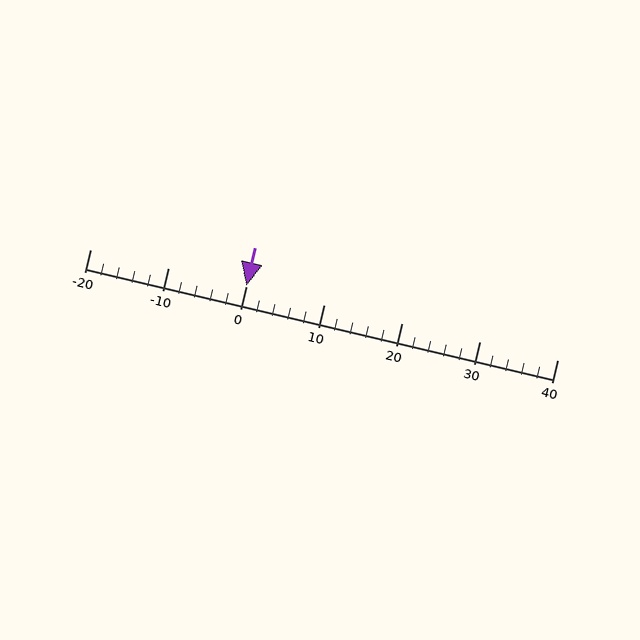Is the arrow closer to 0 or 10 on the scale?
The arrow is closer to 0.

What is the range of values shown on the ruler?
The ruler shows values from -20 to 40.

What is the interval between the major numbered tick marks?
The major tick marks are spaced 10 units apart.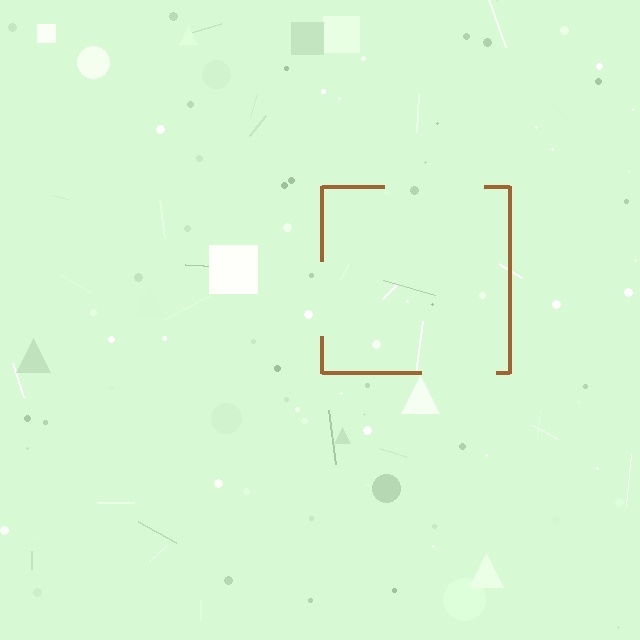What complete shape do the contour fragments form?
The contour fragments form a square.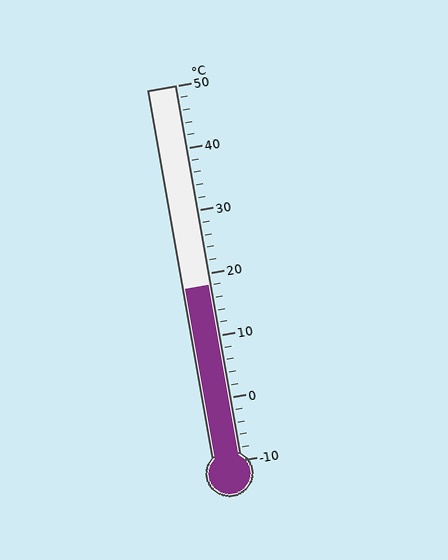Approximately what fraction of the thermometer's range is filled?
The thermometer is filled to approximately 45% of its range.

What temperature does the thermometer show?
The thermometer shows approximately 18°C.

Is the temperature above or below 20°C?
The temperature is below 20°C.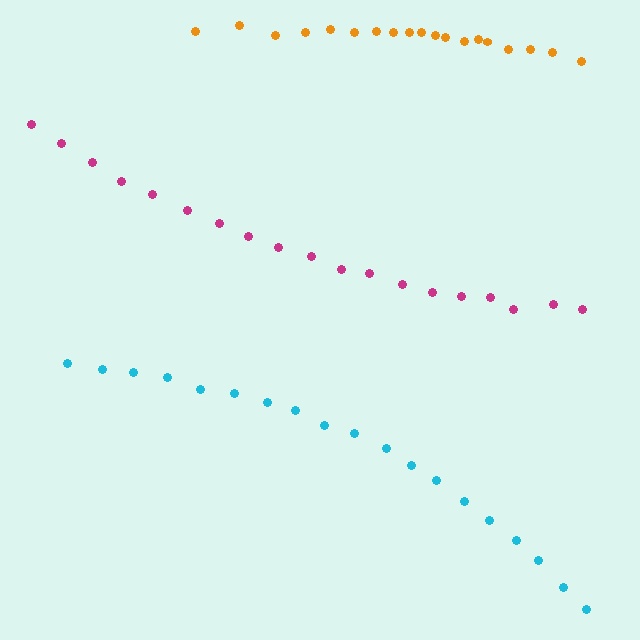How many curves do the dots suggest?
There are 3 distinct paths.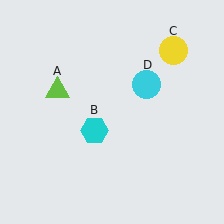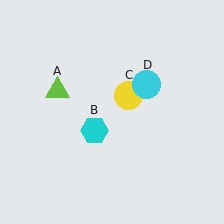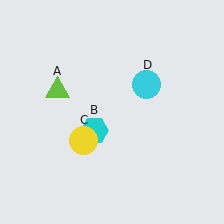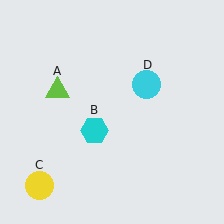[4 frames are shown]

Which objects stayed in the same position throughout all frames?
Lime triangle (object A) and cyan hexagon (object B) and cyan circle (object D) remained stationary.